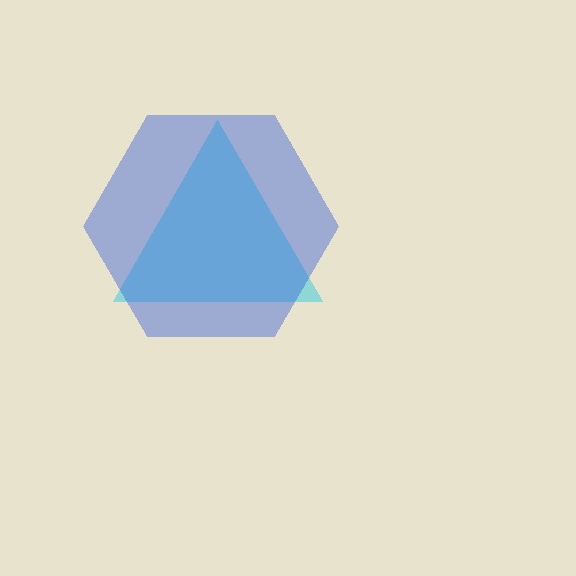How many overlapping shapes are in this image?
There are 2 overlapping shapes in the image.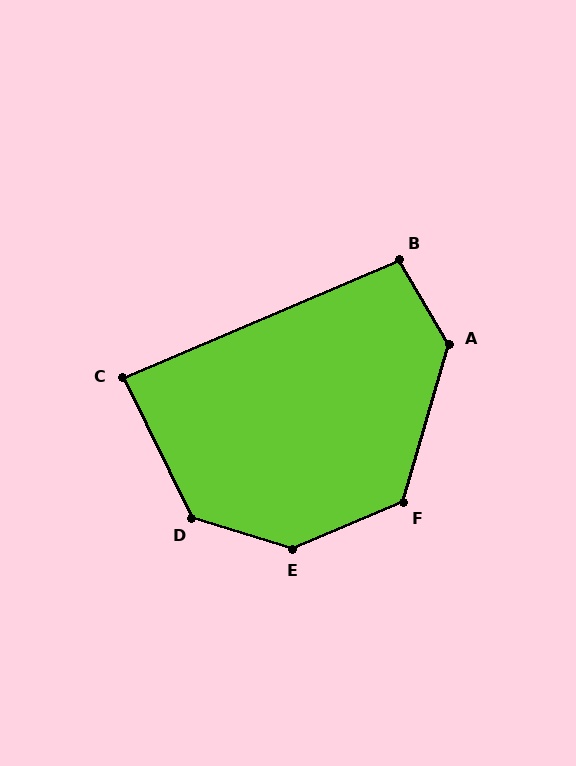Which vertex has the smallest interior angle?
C, at approximately 87 degrees.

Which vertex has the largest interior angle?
E, at approximately 140 degrees.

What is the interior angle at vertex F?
Approximately 129 degrees (obtuse).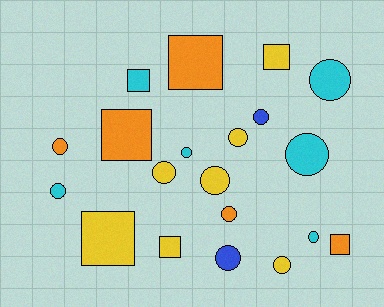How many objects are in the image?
There are 20 objects.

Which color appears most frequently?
Yellow, with 7 objects.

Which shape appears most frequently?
Circle, with 13 objects.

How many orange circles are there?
There are 2 orange circles.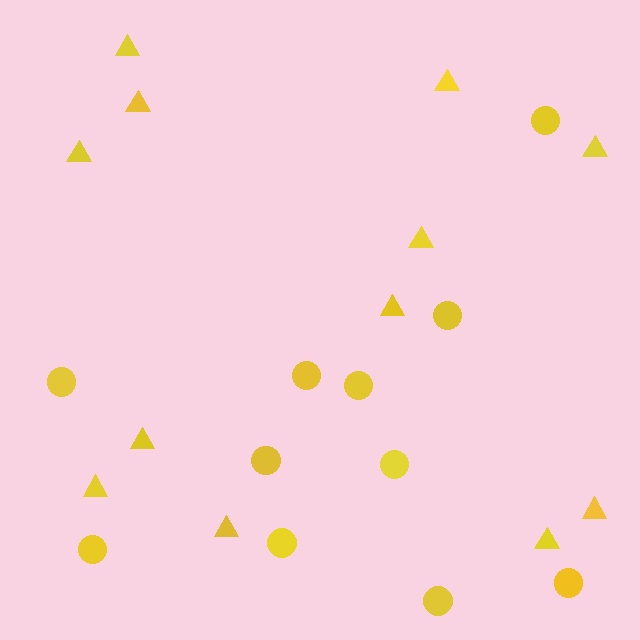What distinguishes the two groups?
There are 2 groups: one group of circles (11) and one group of triangles (12).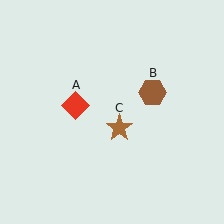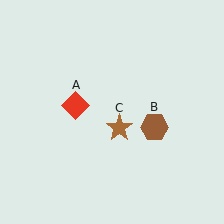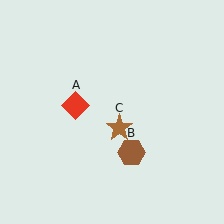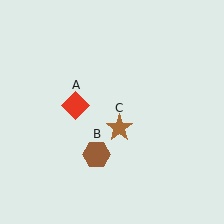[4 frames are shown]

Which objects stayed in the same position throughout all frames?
Red diamond (object A) and brown star (object C) remained stationary.